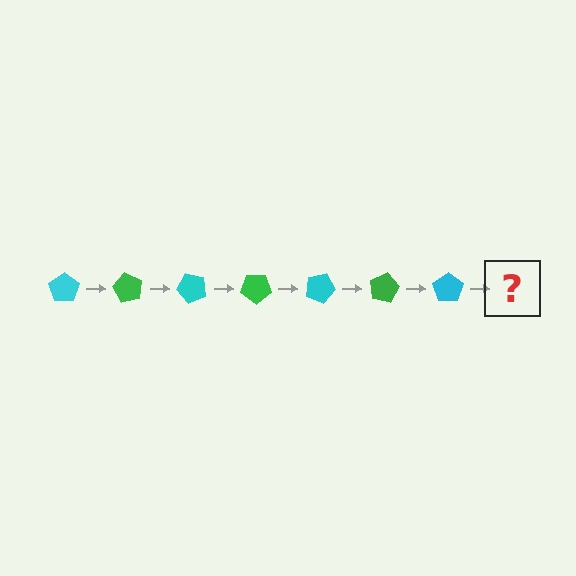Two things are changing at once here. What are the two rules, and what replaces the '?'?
The two rules are that it rotates 60 degrees each step and the color cycles through cyan and green. The '?' should be a green pentagon, rotated 420 degrees from the start.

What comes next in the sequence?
The next element should be a green pentagon, rotated 420 degrees from the start.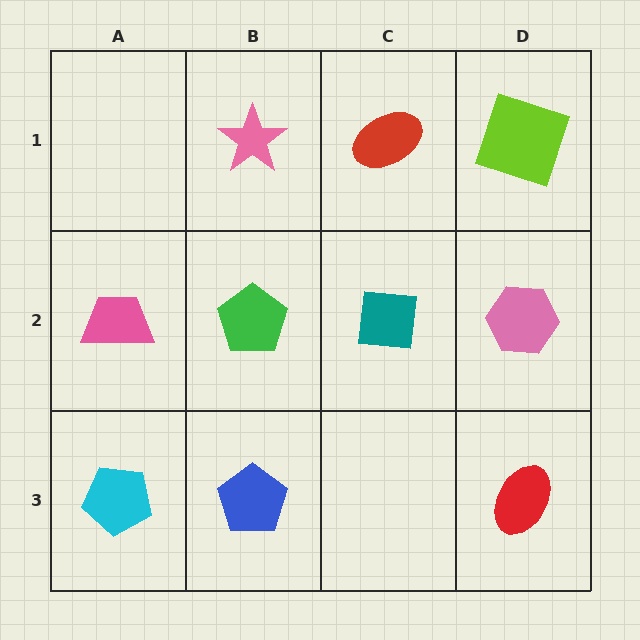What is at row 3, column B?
A blue pentagon.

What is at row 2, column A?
A pink trapezoid.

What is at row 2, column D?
A pink hexagon.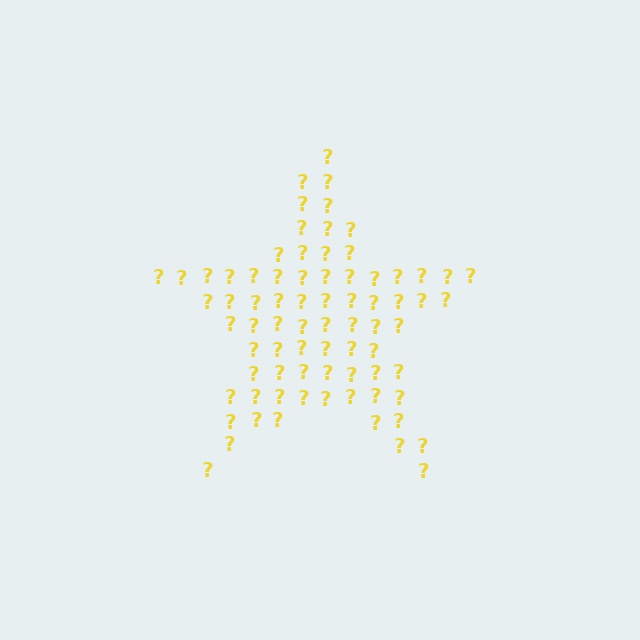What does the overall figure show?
The overall figure shows a star.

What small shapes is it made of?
It is made of small question marks.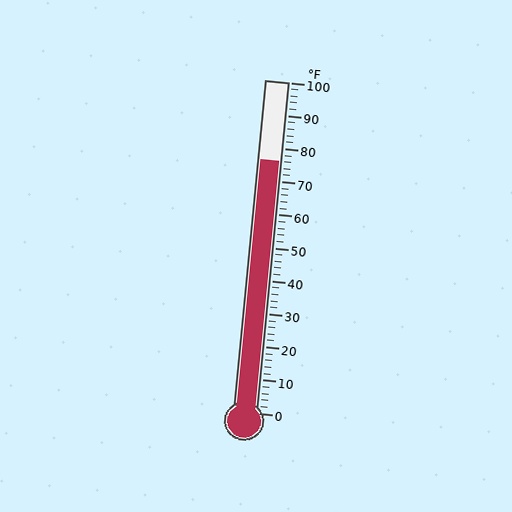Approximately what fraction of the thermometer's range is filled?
The thermometer is filled to approximately 75% of its range.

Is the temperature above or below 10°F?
The temperature is above 10°F.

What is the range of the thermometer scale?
The thermometer scale ranges from 0°F to 100°F.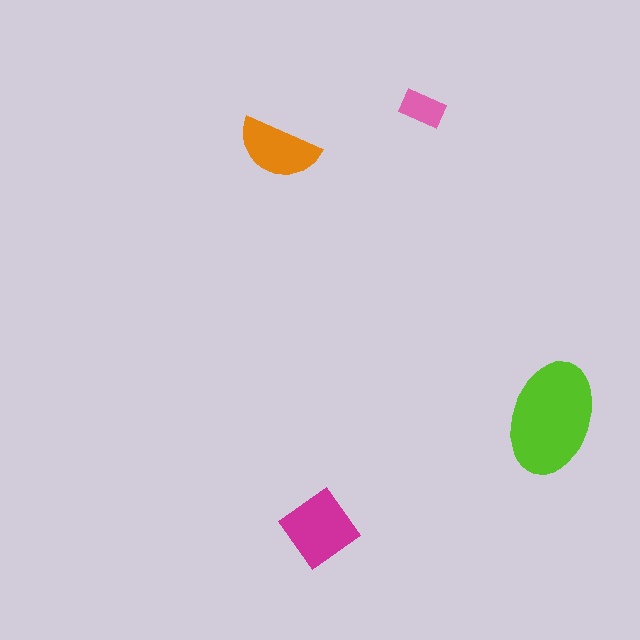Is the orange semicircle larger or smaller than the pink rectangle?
Larger.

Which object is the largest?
The lime ellipse.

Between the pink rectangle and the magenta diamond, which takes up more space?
The magenta diamond.